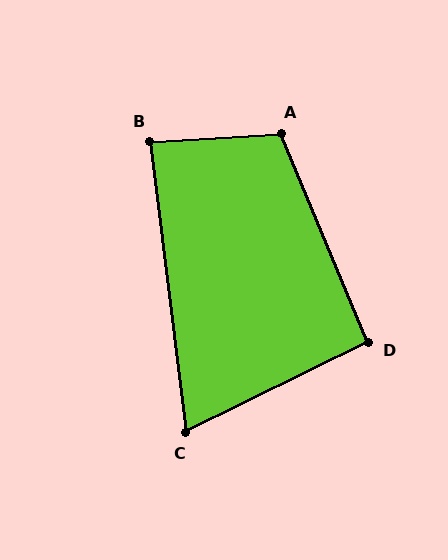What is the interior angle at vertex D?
Approximately 94 degrees (approximately right).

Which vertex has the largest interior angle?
A, at approximately 109 degrees.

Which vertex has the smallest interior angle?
C, at approximately 71 degrees.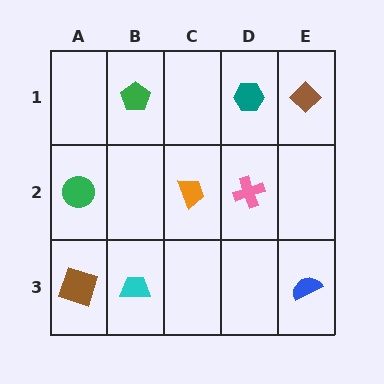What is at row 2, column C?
An orange trapezoid.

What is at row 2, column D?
A pink cross.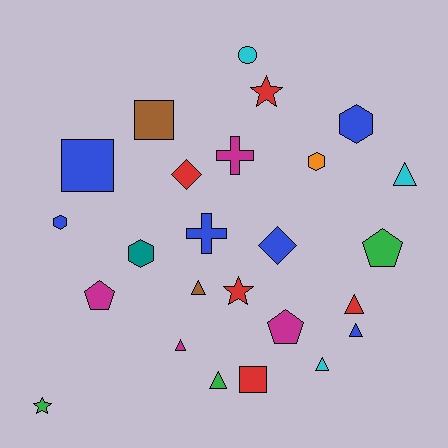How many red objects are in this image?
There are 5 red objects.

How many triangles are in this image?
There are 7 triangles.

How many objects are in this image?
There are 25 objects.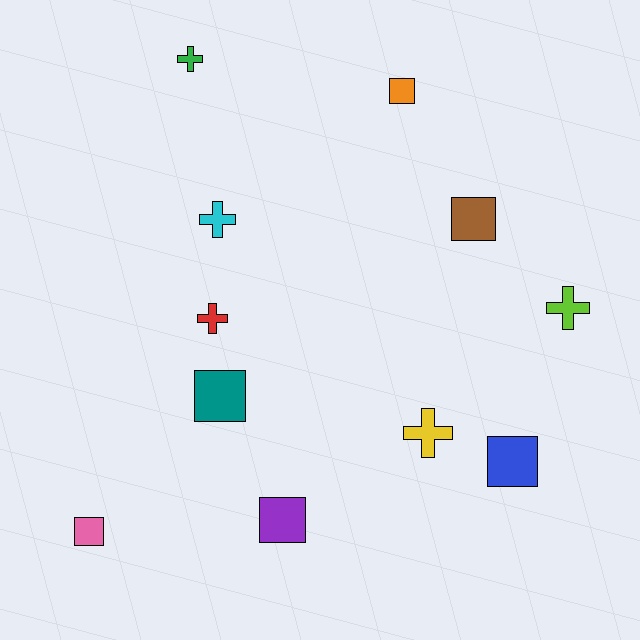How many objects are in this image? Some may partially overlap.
There are 11 objects.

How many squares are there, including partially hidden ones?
There are 6 squares.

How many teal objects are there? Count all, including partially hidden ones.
There is 1 teal object.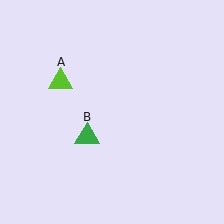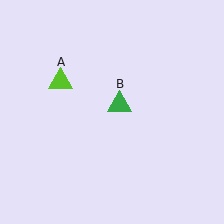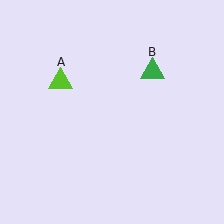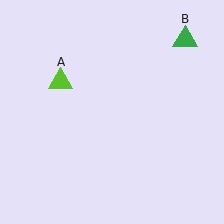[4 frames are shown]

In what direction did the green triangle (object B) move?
The green triangle (object B) moved up and to the right.